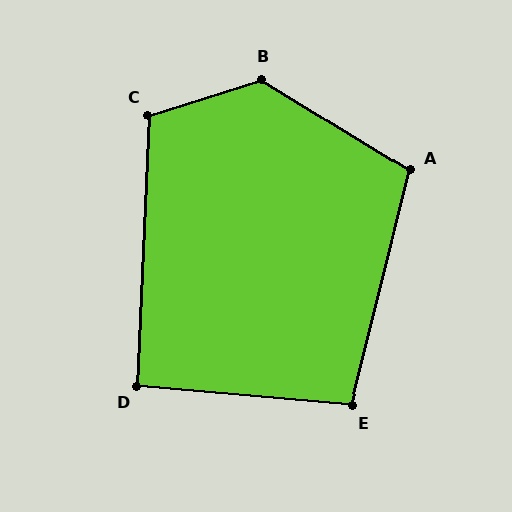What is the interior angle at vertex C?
Approximately 110 degrees (obtuse).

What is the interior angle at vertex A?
Approximately 107 degrees (obtuse).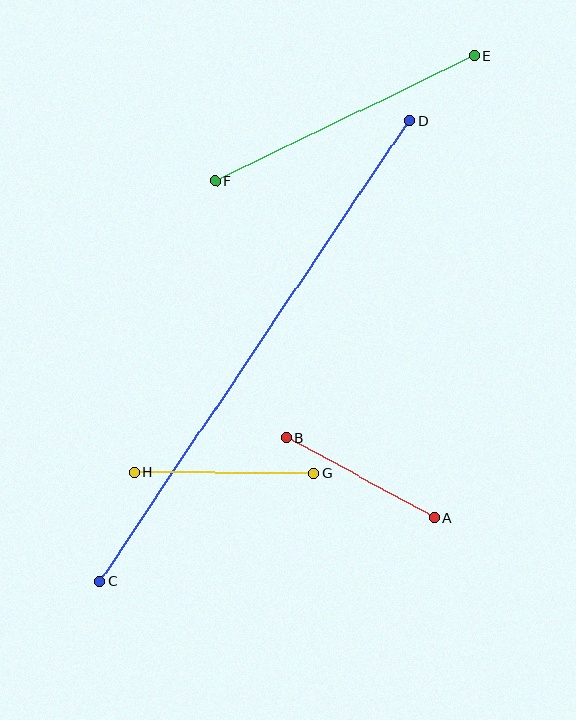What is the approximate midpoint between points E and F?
The midpoint is at approximately (345, 118) pixels.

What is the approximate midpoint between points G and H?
The midpoint is at approximately (224, 473) pixels.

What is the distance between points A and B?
The distance is approximately 168 pixels.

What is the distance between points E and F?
The distance is approximately 288 pixels.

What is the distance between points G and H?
The distance is approximately 180 pixels.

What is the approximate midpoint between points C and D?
The midpoint is at approximately (255, 351) pixels.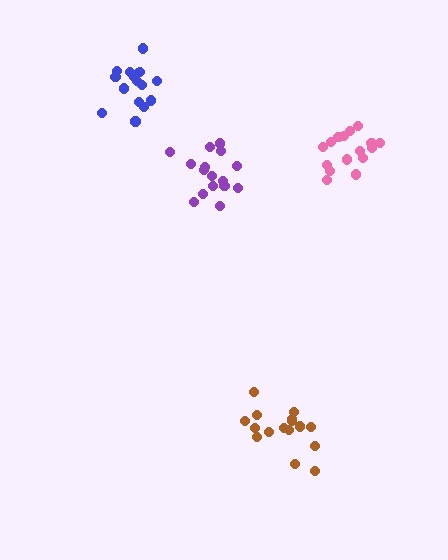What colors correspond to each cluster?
The clusters are colored: brown, pink, purple, blue.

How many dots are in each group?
Group 1: 16 dots, Group 2: 17 dots, Group 3: 16 dots, Group 4: 17 dots (66 total).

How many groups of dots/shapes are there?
There are 4 groups.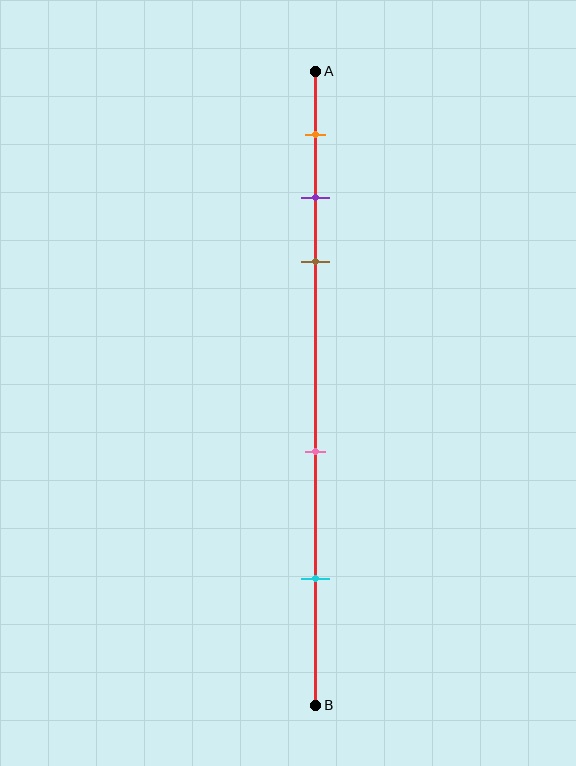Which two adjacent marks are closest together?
The purple and brown marks are the closest adjacent pair.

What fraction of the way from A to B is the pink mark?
The pink mark is approximately 60% (0.6) of the way from A to B.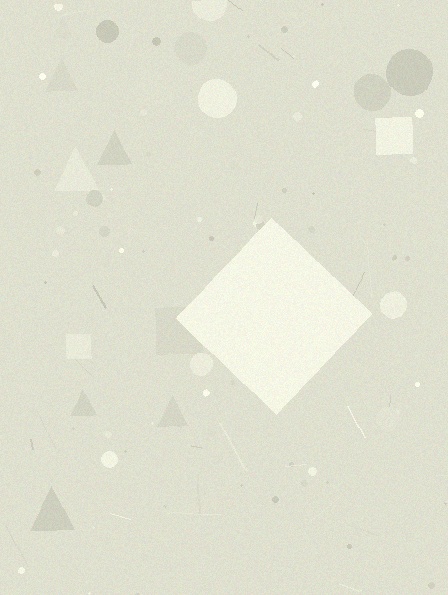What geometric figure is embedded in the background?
A diamond is embedded in the background.